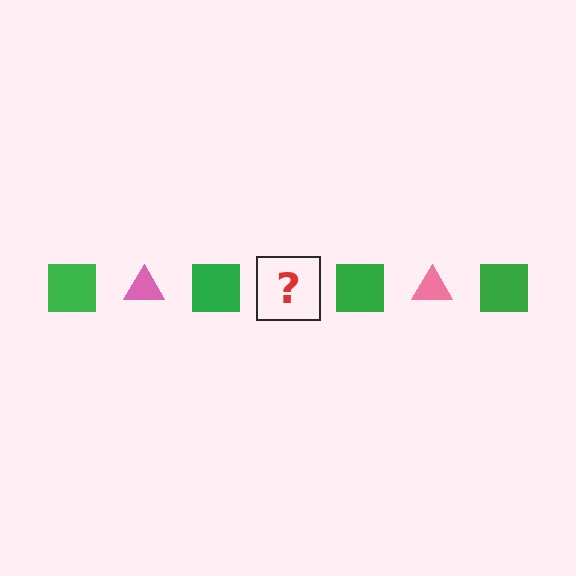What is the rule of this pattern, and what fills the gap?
The rule is that the pattern alternates between green square and pink triangle. The gap should be filled with a pink triangle.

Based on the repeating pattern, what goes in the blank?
The blank should be a pink triangle.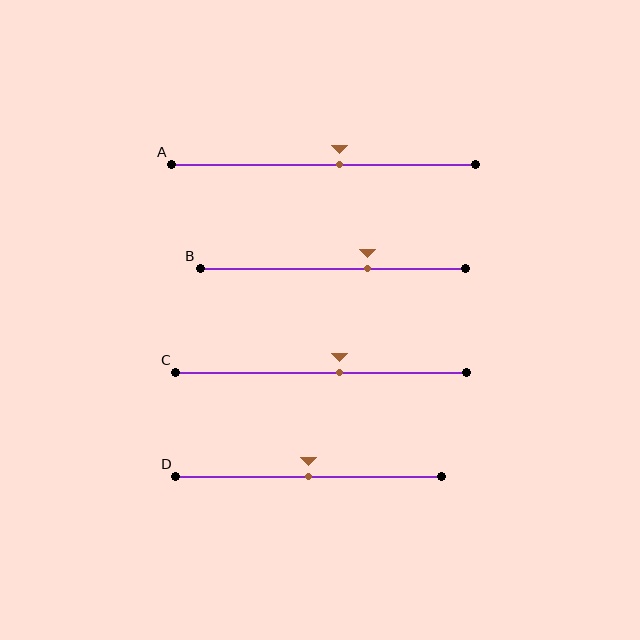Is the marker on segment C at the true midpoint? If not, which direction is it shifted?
No, the marker on segment C is shifted to the right by about 6% of the segment length.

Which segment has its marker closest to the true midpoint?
Segment D has its marker closest to the true midpoint.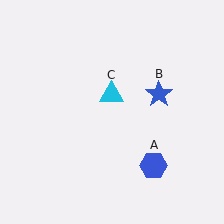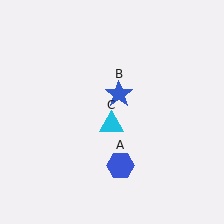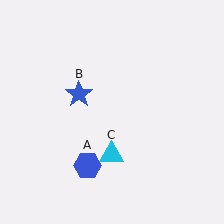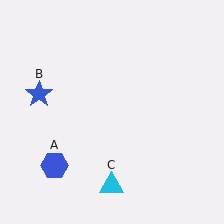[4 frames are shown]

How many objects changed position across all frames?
3 objects changed position: blue hexagon (object A), blue star (object B), cyan triangle (object C).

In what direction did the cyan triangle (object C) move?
The cyan triangle (object C) moved down.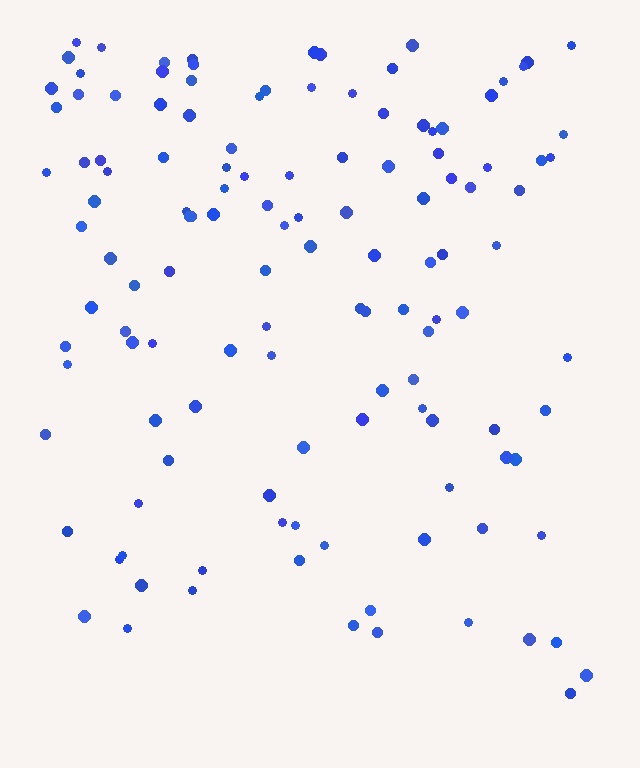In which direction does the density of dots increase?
From bottom to top, with the top side densest.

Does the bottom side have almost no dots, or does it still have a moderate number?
Still a moderate number, just noticeably fewer than the top.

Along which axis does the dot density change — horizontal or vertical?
Vertical.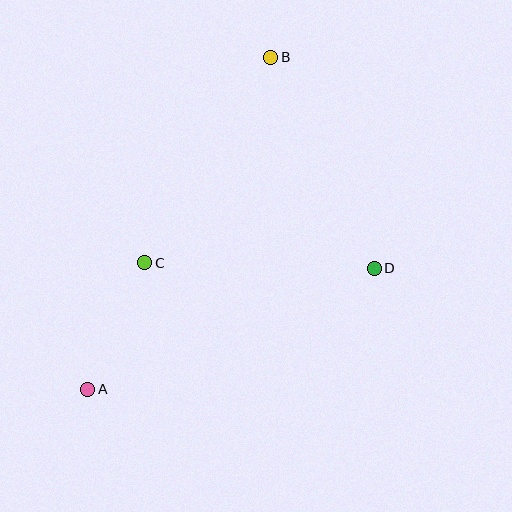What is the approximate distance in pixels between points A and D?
The distance between A and D is approximately 311 pixels.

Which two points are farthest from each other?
Points A and B are farthest from each other.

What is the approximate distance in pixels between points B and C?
The distance between B and C is approximately 241 pixels.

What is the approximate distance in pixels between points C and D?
The distance between C and D is approximately 230 pixels.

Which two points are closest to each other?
Points A and C are closest to each other.